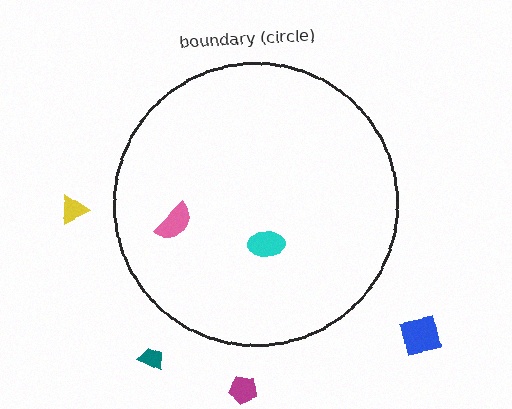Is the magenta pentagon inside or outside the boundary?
Outside.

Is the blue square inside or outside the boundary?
Outside.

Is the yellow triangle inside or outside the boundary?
Outside.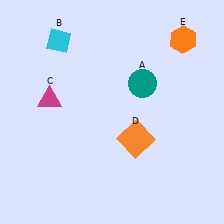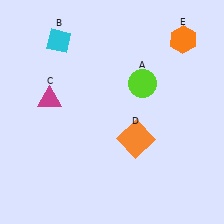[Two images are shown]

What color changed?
The circle (A) changed from teal in Image 1 to lime in Image 2.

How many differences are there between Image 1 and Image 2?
There is 1 difference between the two images.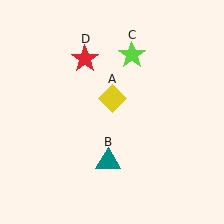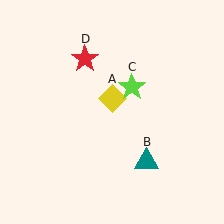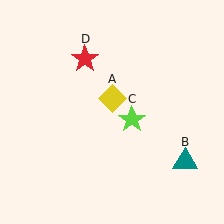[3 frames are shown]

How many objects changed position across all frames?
2 objects changed position: teal triangle (object B), lime star (object C).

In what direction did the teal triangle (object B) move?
The teal triangle (object B) moved right.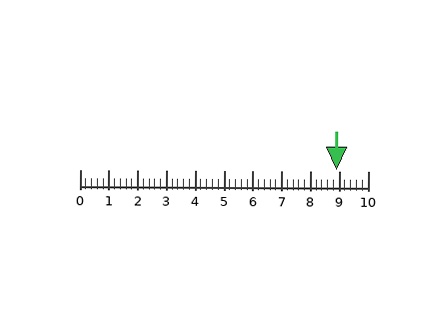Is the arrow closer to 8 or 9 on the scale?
The arrow is closer to 9.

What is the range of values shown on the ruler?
The ruler shows values from 0 to 10.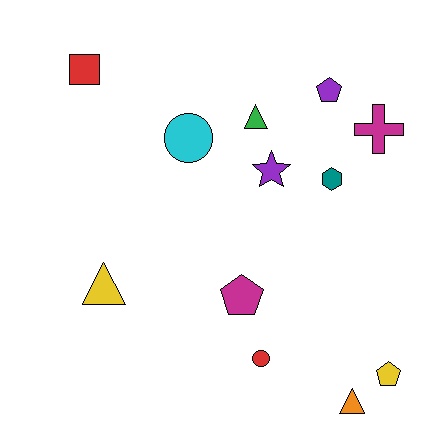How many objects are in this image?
There are 12 objects.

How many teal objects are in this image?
There is 1 teal object.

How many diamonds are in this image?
There are no diamonds.